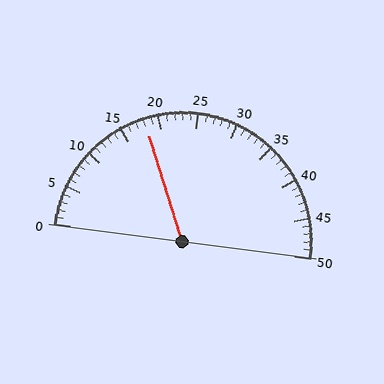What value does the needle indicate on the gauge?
The needle indicates approximately 18.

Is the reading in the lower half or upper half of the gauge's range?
The reading is in the lower half of the range (0 to 50).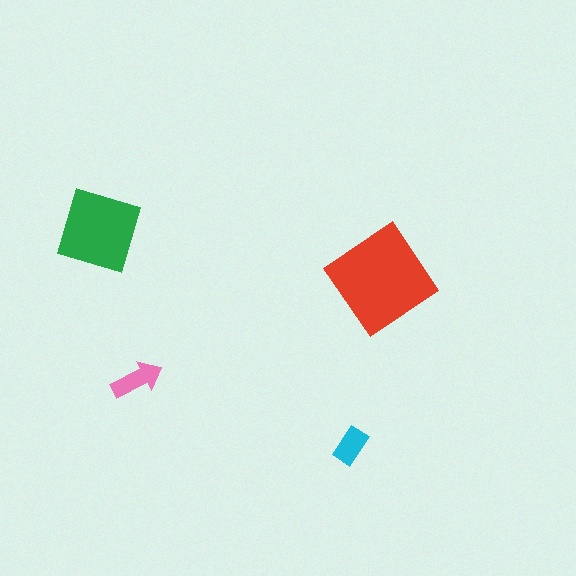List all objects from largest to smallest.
The red diamond, the green square, the pink arrow, the cyan rectangle.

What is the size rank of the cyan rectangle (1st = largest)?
4th.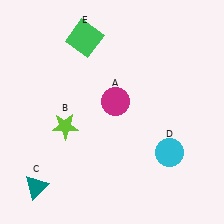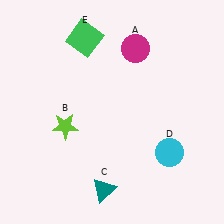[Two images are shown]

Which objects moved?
The objects that moved are: the magenta circle (A), the teal triangle (C).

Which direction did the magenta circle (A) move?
The magenta circle (A) moved up.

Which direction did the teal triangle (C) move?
The teal triangle (C) moved right.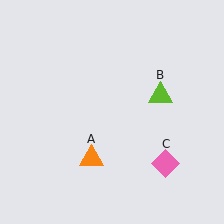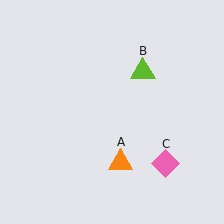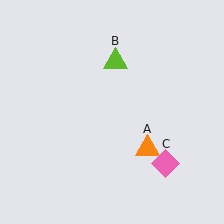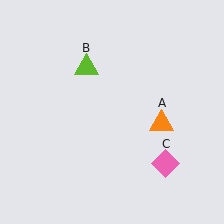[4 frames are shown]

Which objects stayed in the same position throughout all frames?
Pink diamond (object C) remained stationary.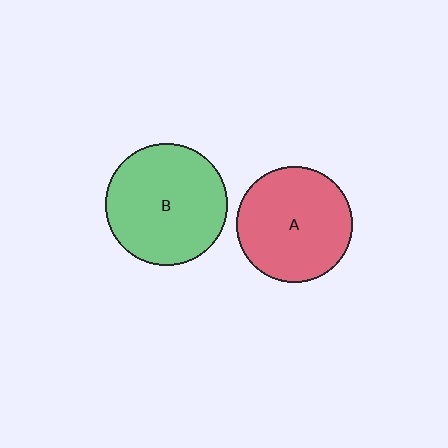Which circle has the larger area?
Circle B (green).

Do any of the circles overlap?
No, none of the circles overlap.